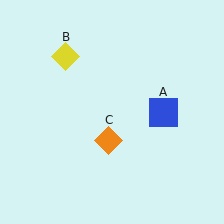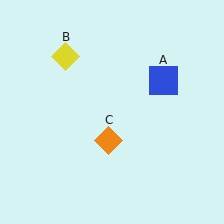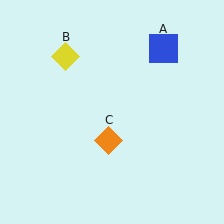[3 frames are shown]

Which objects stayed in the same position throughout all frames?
Yellow diamond (object B) and orange diamond (object C) remained stationary.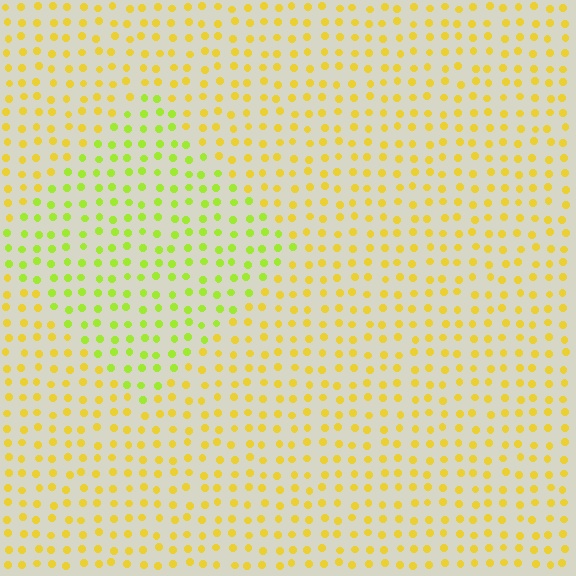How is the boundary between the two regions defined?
The boundary is defined purely by a slight shift in hue (about 33 degrees). Spacing, size, and orientation are identical on both sides.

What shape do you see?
I see a diamond.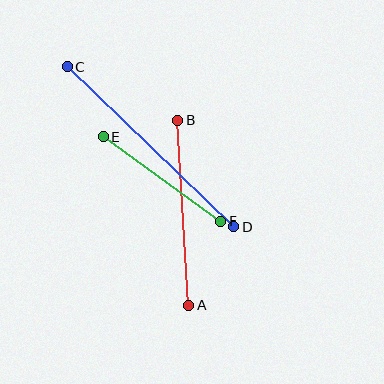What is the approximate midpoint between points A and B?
The midpoint is at approximately (183, 213) pixels.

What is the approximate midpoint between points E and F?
The midpoint is at approximately (162, 179) pixels.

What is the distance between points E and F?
The distance is approximately 145 pixels.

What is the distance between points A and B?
The distance is approximately 186 pixels.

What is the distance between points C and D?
The distance is approximately 231 pixels.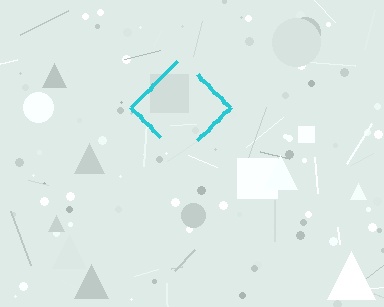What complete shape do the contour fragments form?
The contour fragments form a diamond.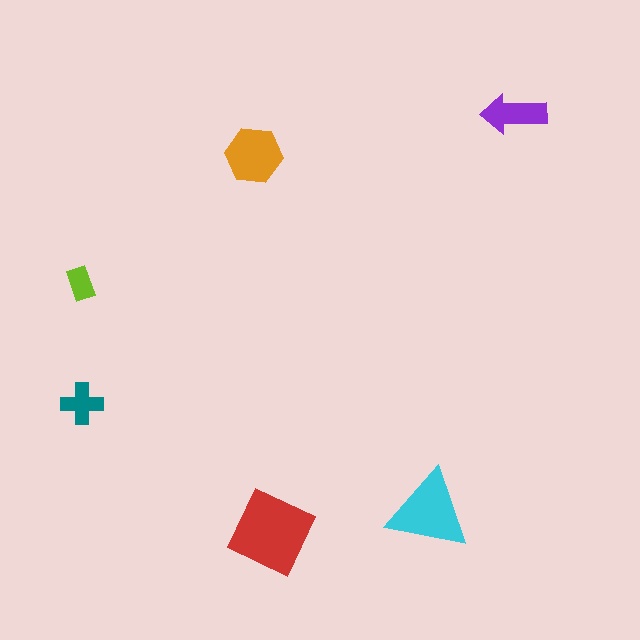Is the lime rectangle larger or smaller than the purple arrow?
Smaller.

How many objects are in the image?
There are 6 objects in the image.